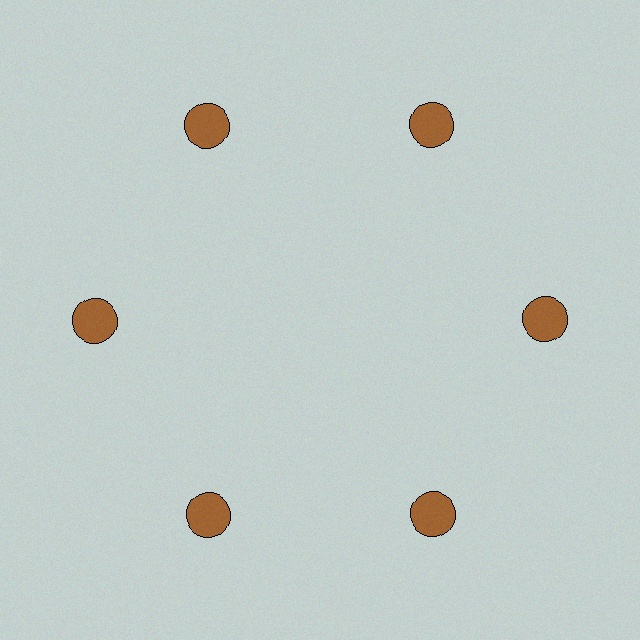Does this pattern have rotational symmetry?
Yes, this pattern has 6-fold rotational symmetry. It looks the same after rotating 60 degrees around the center.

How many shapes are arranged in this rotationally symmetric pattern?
There are 6 shapes, arranged in 6 groups of 1.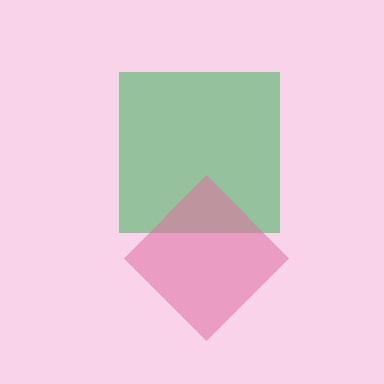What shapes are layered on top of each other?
The layered shapes are: a green square, a pink diamond.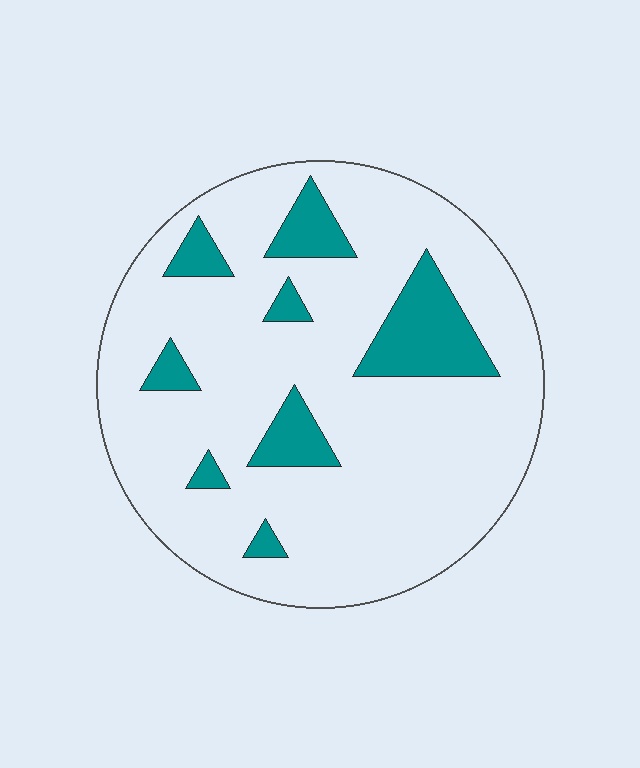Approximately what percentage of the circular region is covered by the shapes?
Approximately 15%.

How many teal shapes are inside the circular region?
8.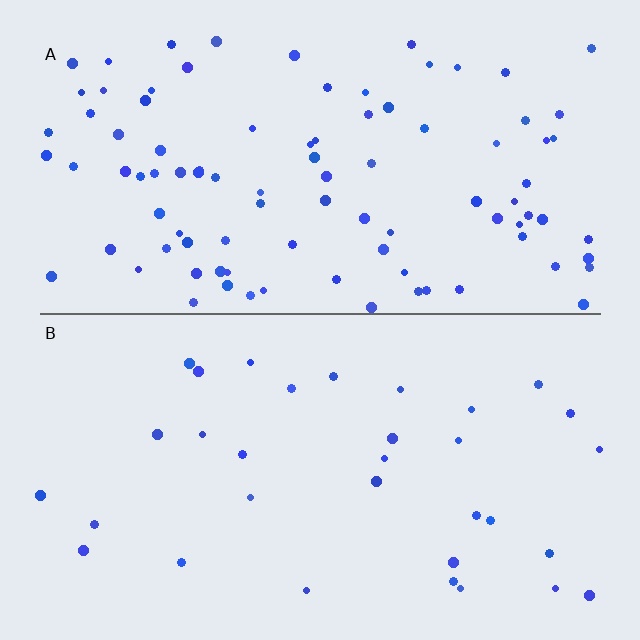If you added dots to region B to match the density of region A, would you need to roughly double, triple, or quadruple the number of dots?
Approximately triple.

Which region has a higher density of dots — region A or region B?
A (the top).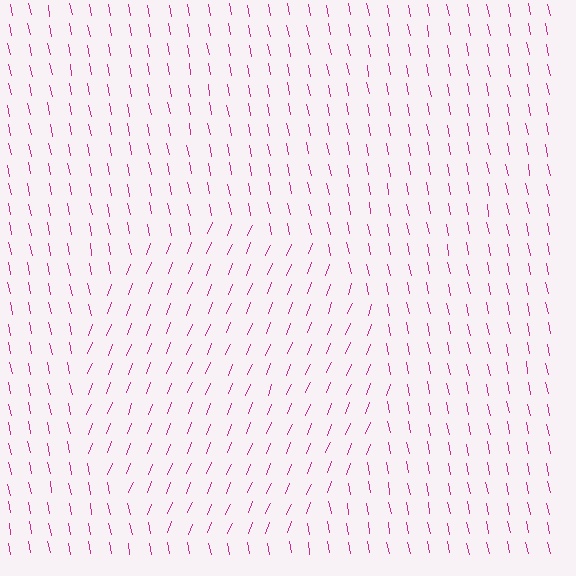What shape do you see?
I see a circle.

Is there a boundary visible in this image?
Yes, there is a texture boundary formed by a change in line orientation.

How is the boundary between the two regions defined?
The boundary is defined purely by a change in line orientation (approximately 34 degrees difference). All lines are the same color and thickness.